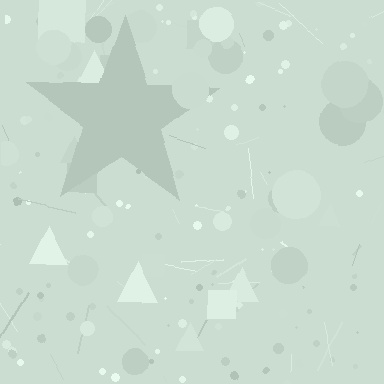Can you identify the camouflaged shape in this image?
The camouflaged shape is a star.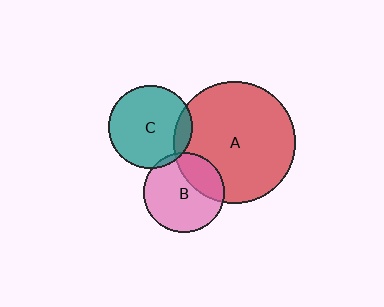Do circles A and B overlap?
Yes.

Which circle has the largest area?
Circle A (red).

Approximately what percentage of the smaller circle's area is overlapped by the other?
Approximately 30%.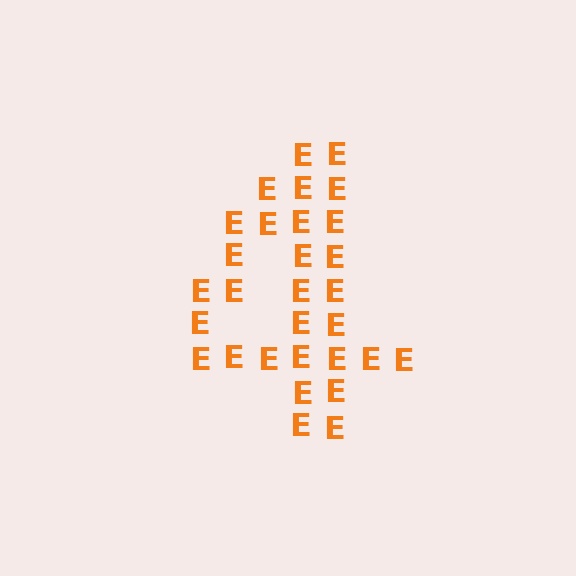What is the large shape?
The large shape is the digit 4.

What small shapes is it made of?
It is made of small letter E's.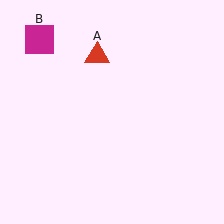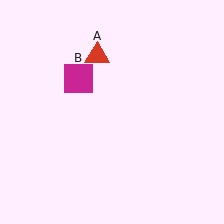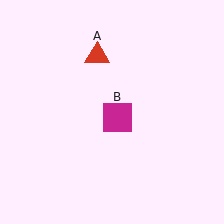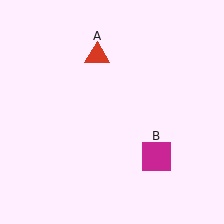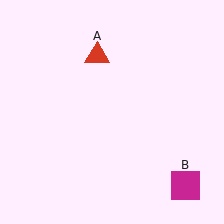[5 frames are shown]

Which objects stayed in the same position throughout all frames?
Red triangle (object A) remained stationary.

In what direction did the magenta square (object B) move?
The magenta square (object B) moved down and to the right.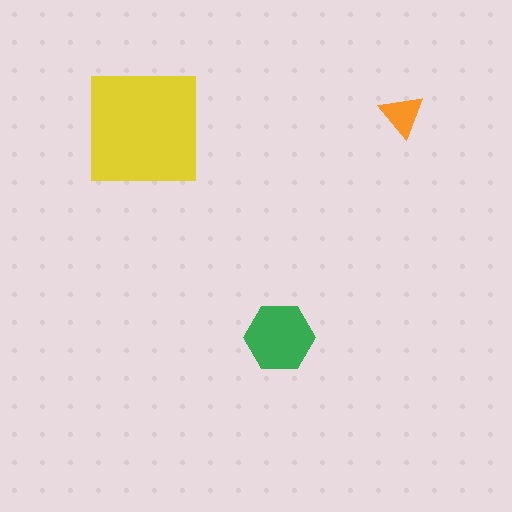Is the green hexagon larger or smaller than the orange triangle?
Larger.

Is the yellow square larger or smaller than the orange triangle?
Larger.